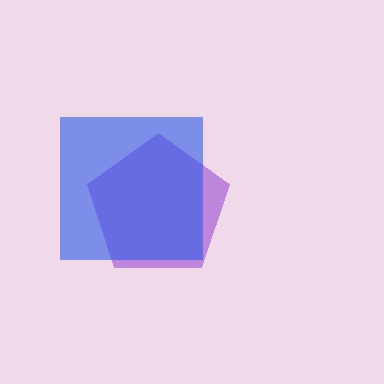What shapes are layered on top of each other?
The layered shapes are: a purple pentagon, a blue square.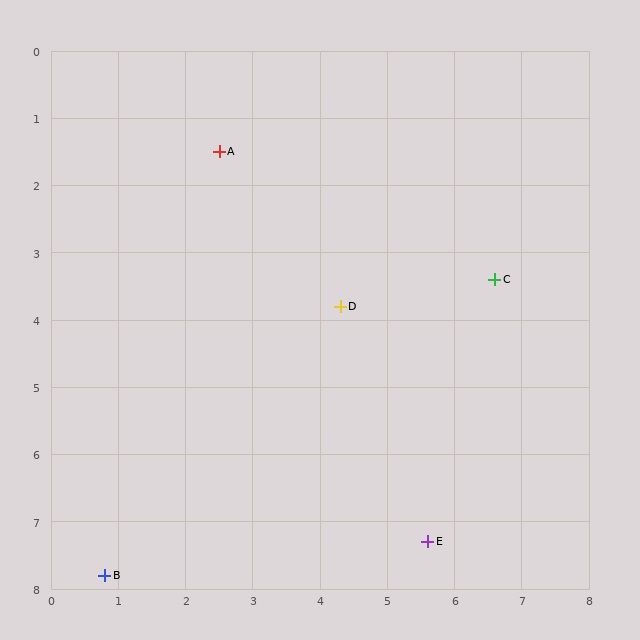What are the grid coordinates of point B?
Point B is at approximately (0.8, 7.8).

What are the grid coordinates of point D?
Point D is at approximately (4.3, 3.8).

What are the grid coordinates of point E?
Point E is at approximately (5.6, 7.3).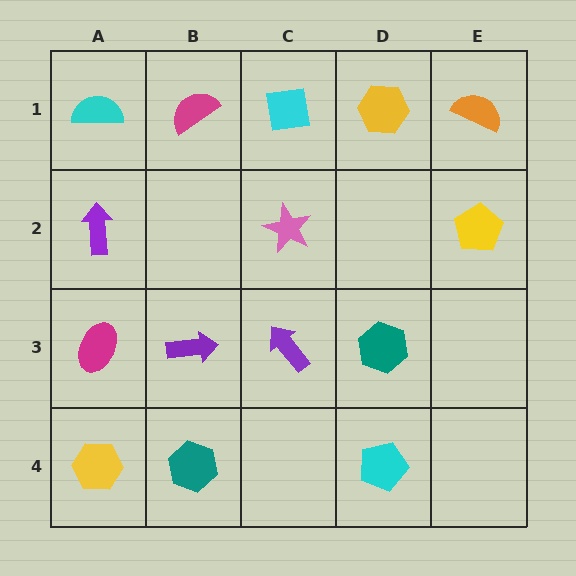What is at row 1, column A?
A cyan semicircle.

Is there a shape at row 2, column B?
No, that cell is empty.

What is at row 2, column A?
A purple arrow.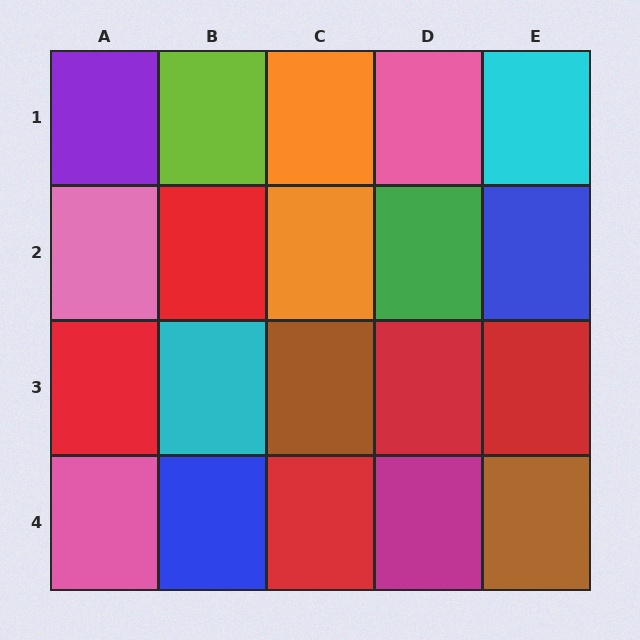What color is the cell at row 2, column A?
Pink.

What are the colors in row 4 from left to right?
Pink, blue, red, magenta, brown.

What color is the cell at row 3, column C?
Brown.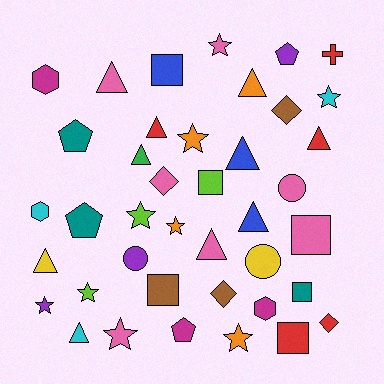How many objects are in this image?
There are 40 objects.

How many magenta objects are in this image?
There are 3 magenta objects.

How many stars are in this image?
There are 9 stars.